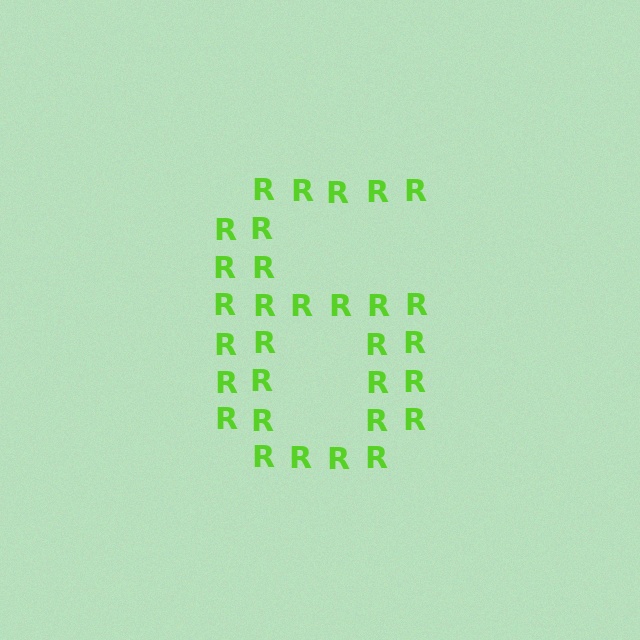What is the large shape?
The large shape is the digit 6.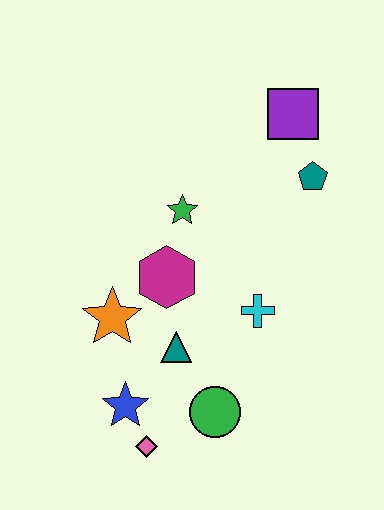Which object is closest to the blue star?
The pink diamond is closest to the blue star.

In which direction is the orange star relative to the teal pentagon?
The orange star is to the left of the teal pentagon.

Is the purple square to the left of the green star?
No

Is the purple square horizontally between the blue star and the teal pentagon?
Yes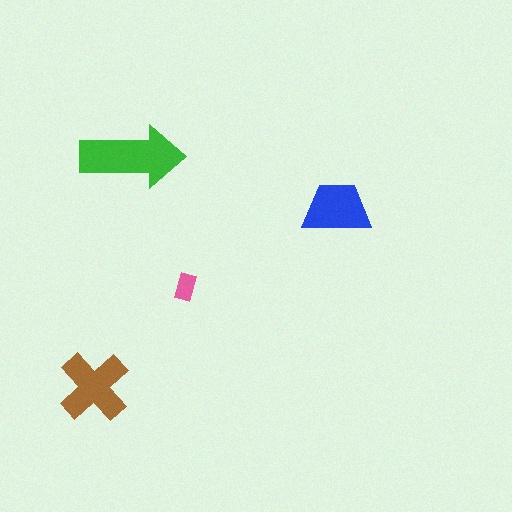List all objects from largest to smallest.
The green arrow, the brown cross, the blue trapezoid, the pink rectangle.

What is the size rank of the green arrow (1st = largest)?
1st.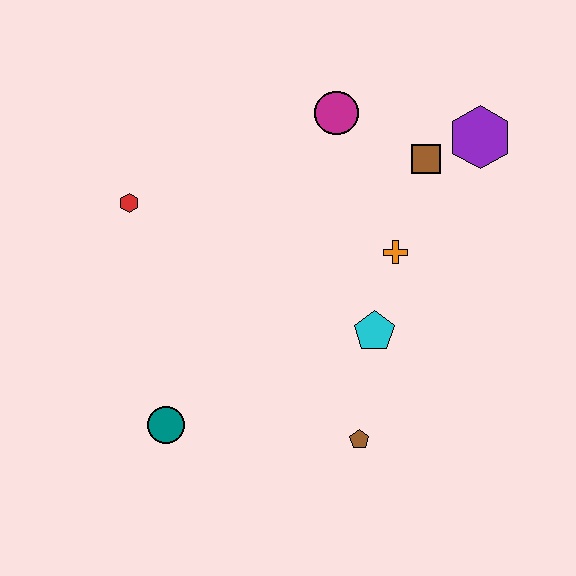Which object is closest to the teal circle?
The brown pentagon is closest to the teal circle.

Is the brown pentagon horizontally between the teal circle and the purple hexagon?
Yes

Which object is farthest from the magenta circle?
The teal circle is farthest from the magenta circle.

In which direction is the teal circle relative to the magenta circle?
The teal circle is below the magenta circle.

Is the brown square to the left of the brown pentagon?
No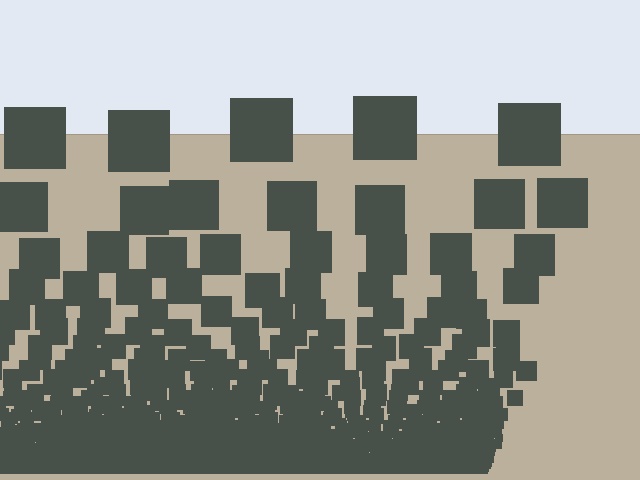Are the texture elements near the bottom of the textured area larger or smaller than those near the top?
Smaller. The gradient is inverted — elements near the bottom are smaller and denser.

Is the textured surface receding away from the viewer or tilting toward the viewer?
The surface appears to tilt toward the viewer. Texture elements get larger and sparser toward the top.